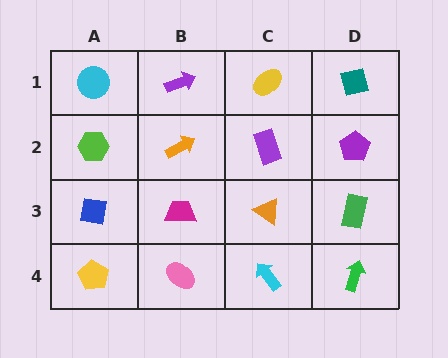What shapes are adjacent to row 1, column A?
A lime hexagon (row 2, column A), a purple arrow (row 1, column B).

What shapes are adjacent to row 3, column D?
A purple pentagon (row 2, column D), a green arrow (row 4, column D), an orange triangle (row 3, column C).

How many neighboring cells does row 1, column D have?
2.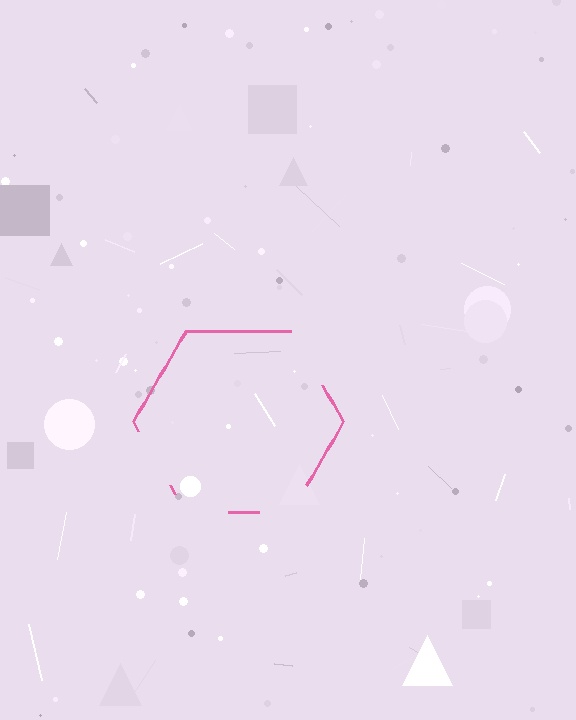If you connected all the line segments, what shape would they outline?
They would outline a hexagon.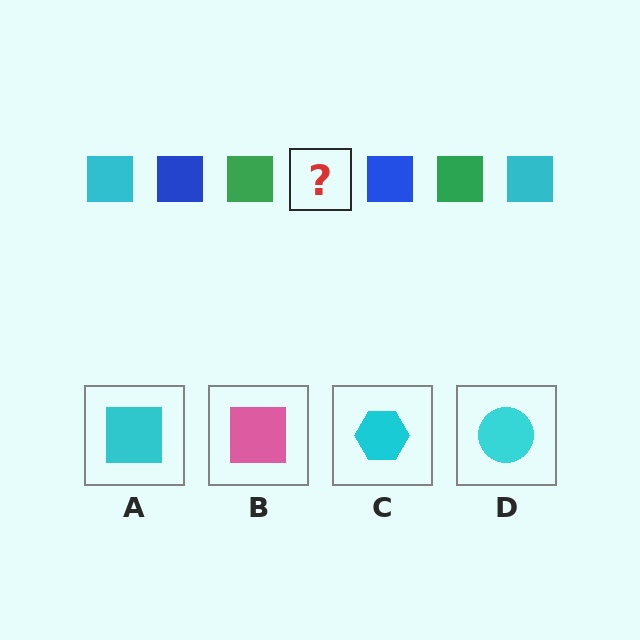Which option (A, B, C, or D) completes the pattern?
A.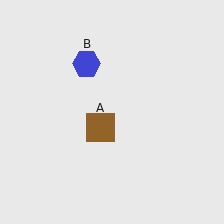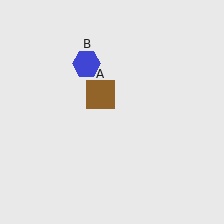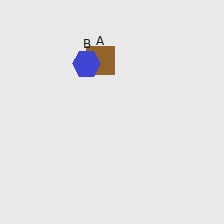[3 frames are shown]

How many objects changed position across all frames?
1 object changed position: brown square (object A).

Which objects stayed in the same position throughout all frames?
Blue hexagon (object B) remained stationary.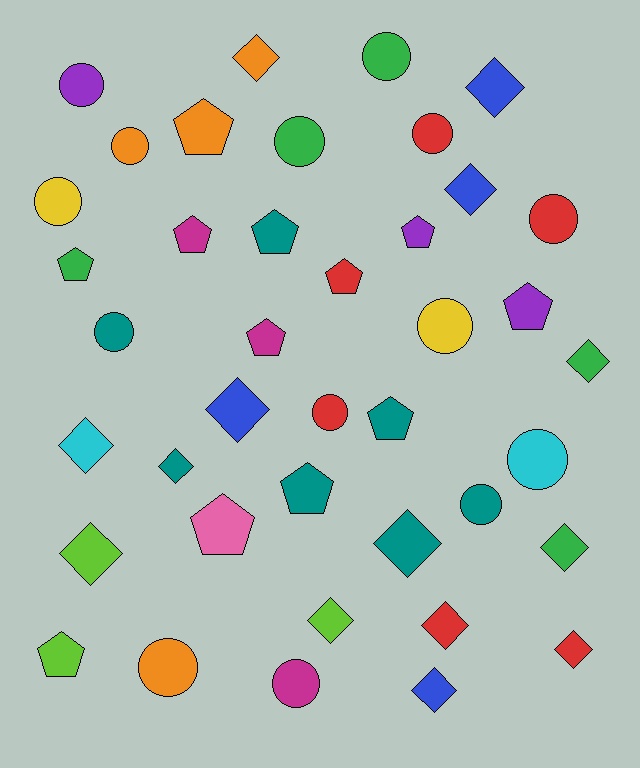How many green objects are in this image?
There are 5 green objects.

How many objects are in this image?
There are 40 objects.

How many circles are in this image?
There are 14 circles.